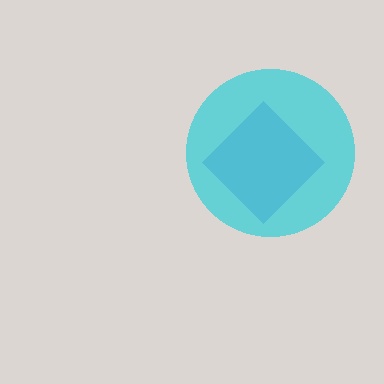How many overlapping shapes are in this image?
There are 2 overlapping shapes in the image.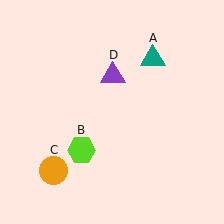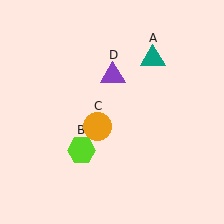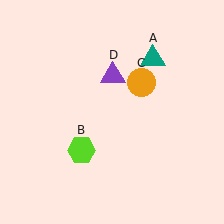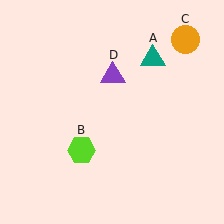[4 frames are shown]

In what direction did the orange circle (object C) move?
The orange circle (object C) moved up and to the right.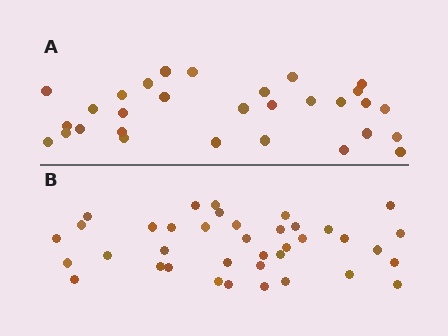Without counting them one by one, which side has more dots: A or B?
Region B (the bottom region) has more dots.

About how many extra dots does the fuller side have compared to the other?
Region B has roughly 8 or so more dots than region A.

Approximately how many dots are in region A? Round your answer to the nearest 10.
About 30 dots.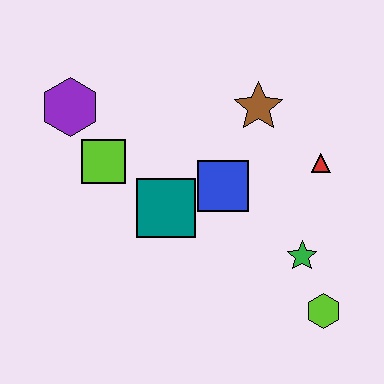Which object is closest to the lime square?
The purple hexagon is closest to the lime square.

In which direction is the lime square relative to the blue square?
The lime square is to the left of the blue square.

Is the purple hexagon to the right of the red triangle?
No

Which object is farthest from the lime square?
The lime hexagon is farthest from the lime square.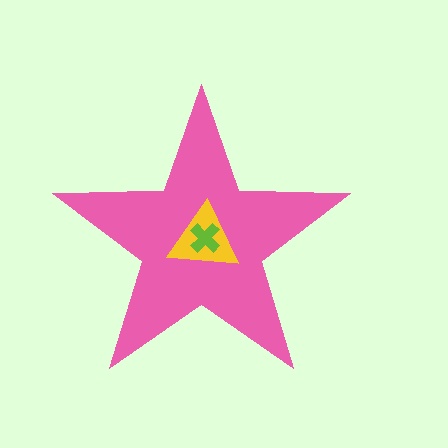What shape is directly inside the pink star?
The yellow triangle.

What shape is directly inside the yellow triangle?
The lime cross.